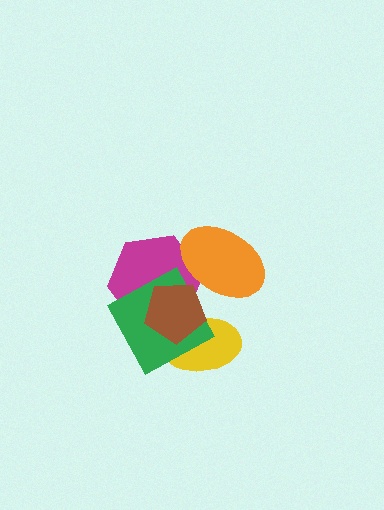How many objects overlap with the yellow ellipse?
3 objects overlap with the yellow ellipse.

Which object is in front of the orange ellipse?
The brown pentagon is in front of the orange ellipse.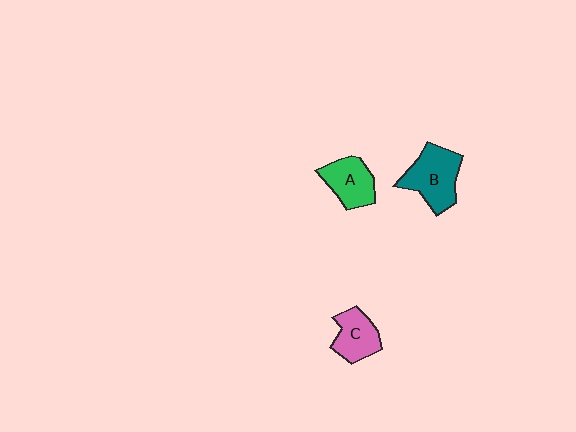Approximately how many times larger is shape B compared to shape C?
Approximately 1.4 times.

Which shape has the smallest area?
Shape C (pink).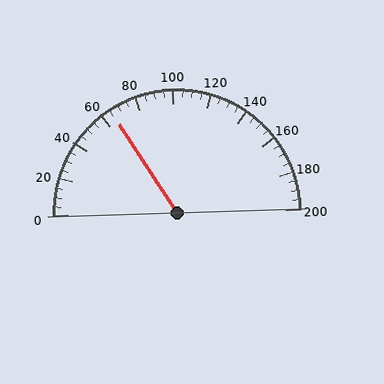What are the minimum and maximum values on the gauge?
The gauge ranges from 0 to 200.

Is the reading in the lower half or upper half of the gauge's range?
The reading is in the lower half of the range (0 to 200).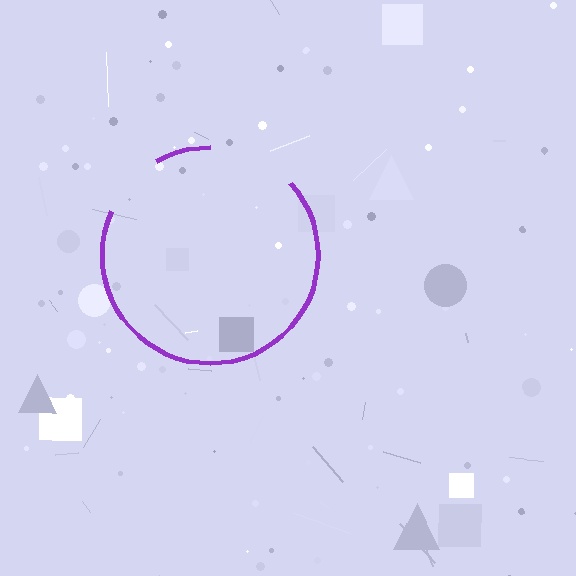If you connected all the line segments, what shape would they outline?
They would outline a circle.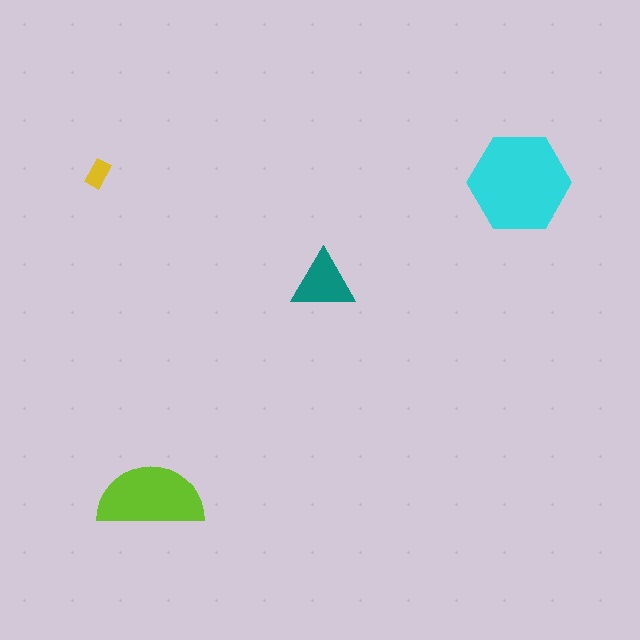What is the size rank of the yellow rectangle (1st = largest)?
4th.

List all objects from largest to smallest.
The cyan hexagon, the lime semicircle, the teal triangle, the yellow rectangle.